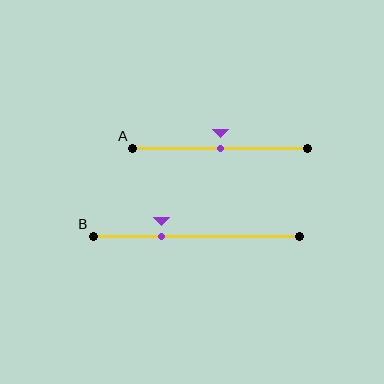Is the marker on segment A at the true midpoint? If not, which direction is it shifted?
Yes, the marker on segment A is at the true midpoint.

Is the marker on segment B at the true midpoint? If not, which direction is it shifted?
No, the marker on segment B is shifted to the left by about 17% of the segment length.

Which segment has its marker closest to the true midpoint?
Segment A has its marker closest to the true midpoint.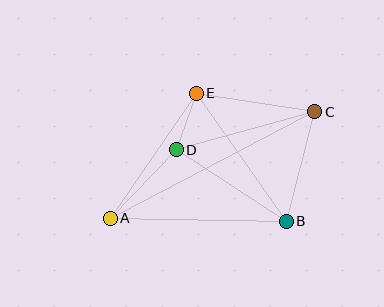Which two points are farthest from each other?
Points A and C are farthest from each other.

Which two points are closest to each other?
Points D and E are closest to each other.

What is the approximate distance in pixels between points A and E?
The distance between A and E is approximately 152 pixels.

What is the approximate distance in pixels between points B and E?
The distance between B and E is approximately 156 pixels.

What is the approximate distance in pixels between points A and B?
The distance between A and B is approximately 176 pixels.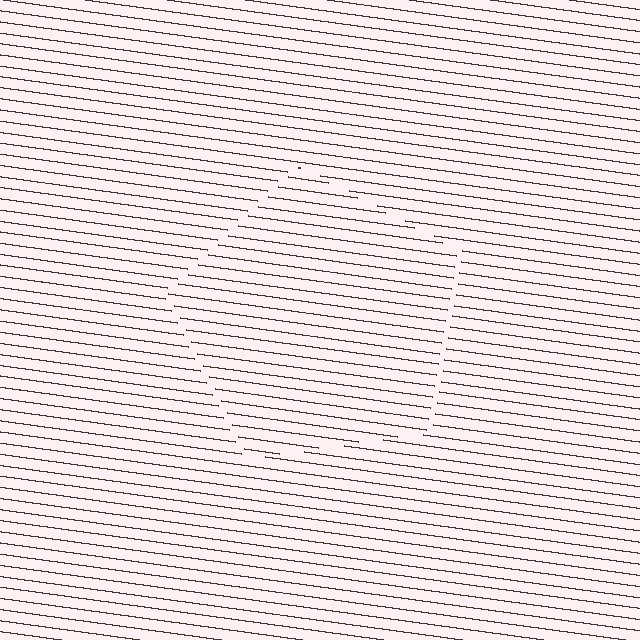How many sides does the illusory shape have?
5 sides — the line-ends trace a pentagon.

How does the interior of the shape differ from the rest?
The interior of the shape contains the same grating, shifted by half a period — the contour is defined by the phase discontinuity where line-ends from the inner and outer gratings abut.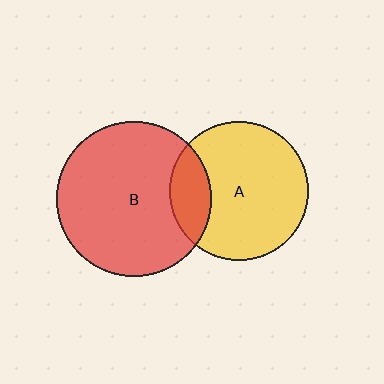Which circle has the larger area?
Circle B (red).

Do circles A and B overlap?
Yes.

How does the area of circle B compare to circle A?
Approximately 1.2 times.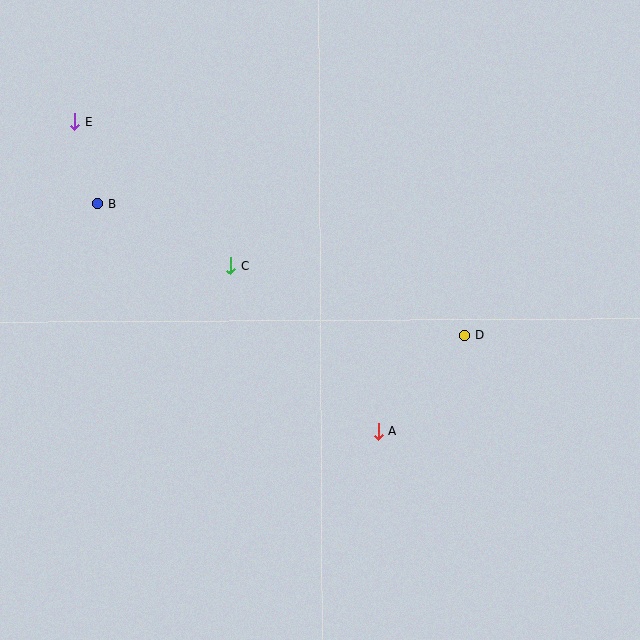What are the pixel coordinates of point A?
Point A is at (378, 431).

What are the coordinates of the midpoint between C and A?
The midpoint between C and A is at (304, 349).